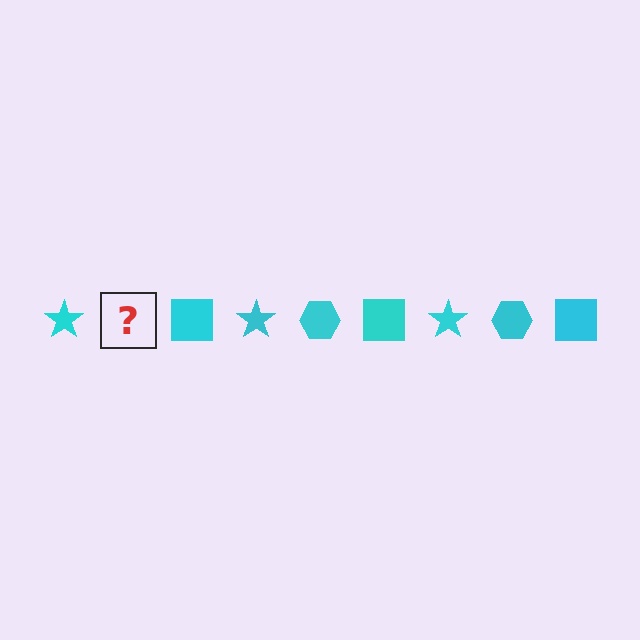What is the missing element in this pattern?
The missing element is a cyan hexagon.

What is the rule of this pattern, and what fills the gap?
The rule is that the pattern cycles through star, hexagon, square shapes in cyan. The gap should be filled with a cyan hexagon.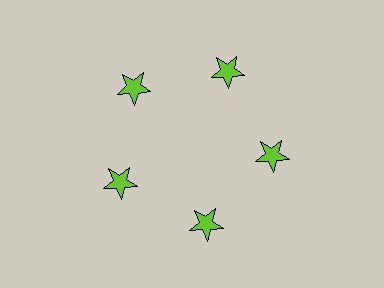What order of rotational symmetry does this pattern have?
This pattern has 5-fold rotational symmetry.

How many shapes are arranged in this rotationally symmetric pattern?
There are 5 shapes, arranged in 5 groups of 1.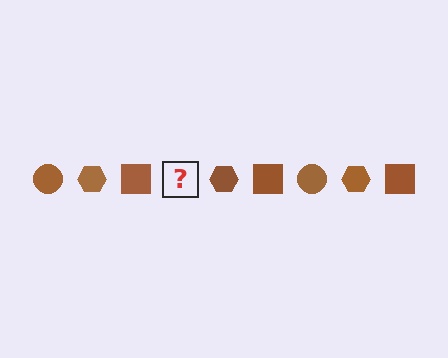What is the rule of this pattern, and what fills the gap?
The rule is that the pattern cycles through circle, hexagon, square shapes in brown. The gap should be filled with a brown circle.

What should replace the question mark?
The question mark should be replaced with a brown circle.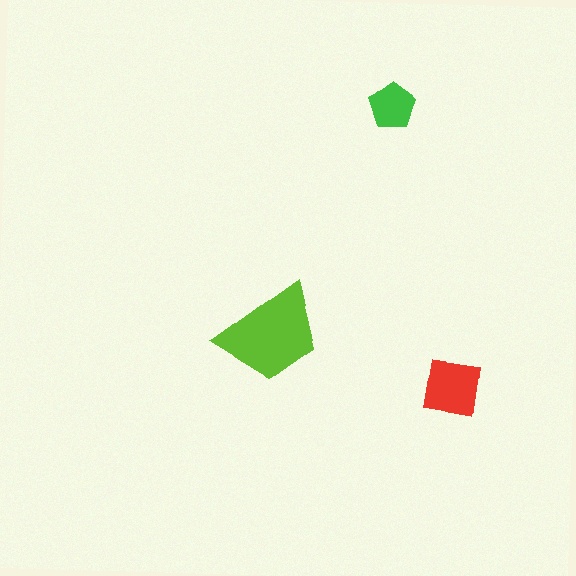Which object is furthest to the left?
The lime trapezoid is leftmost.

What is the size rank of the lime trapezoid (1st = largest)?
1st.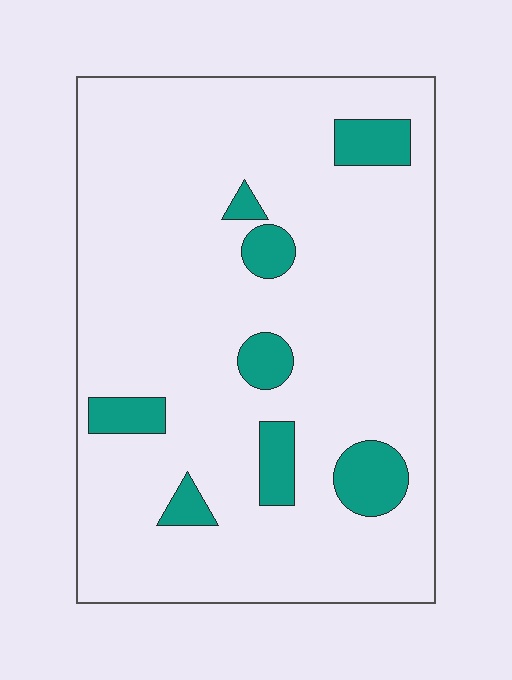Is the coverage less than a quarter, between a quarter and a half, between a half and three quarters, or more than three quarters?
Less than a quarter.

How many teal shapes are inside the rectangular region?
8.